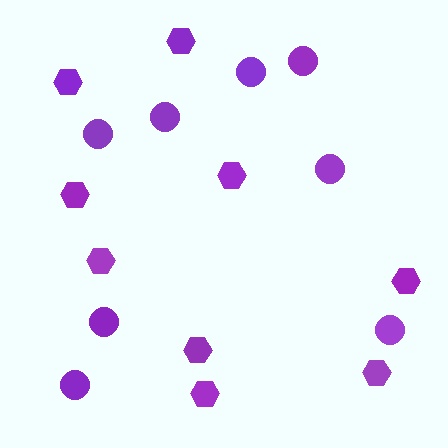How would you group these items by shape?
There are 2 groups: one group of hexagons (9) and one group of circles (8).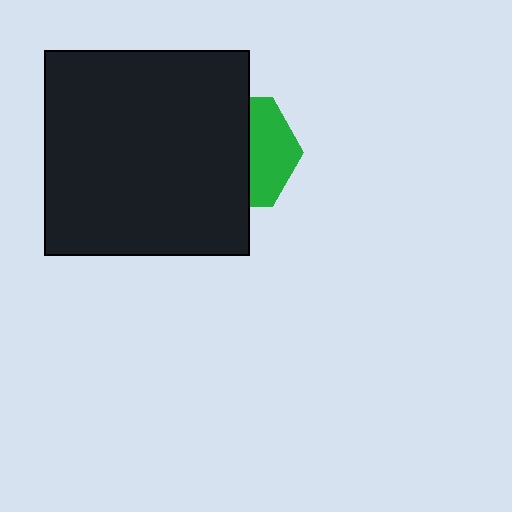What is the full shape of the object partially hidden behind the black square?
The partially hidden object is a green hexagon.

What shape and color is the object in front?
The object in front is a black square.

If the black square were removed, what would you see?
You would see the complete green hexagon.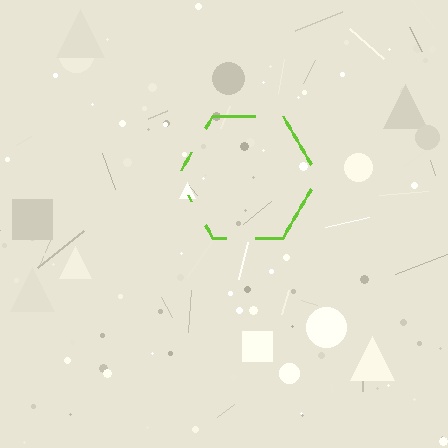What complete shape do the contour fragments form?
The contour fragments form a hexagon.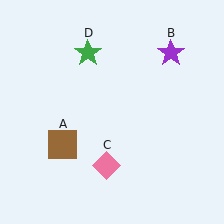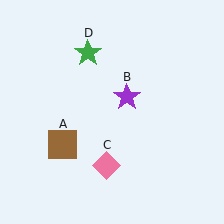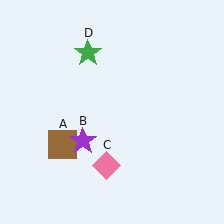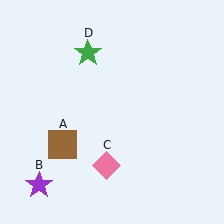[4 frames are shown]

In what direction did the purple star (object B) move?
The purple star (object B) moved down and to the left.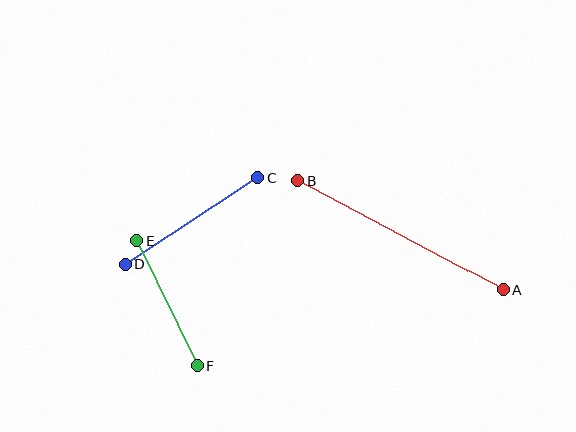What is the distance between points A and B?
The distance is approximately 233 pixels.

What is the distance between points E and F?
The distance is approximately 139 pixels.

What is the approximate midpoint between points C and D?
The midpoint is at approximately (191, 221) pixels.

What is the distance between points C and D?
The distance is approximately 158 pixels.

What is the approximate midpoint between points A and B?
The midpoint is at approximately (400, 235) pixels.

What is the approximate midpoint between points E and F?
The midpoint is at approximately (167, 303) pixels.